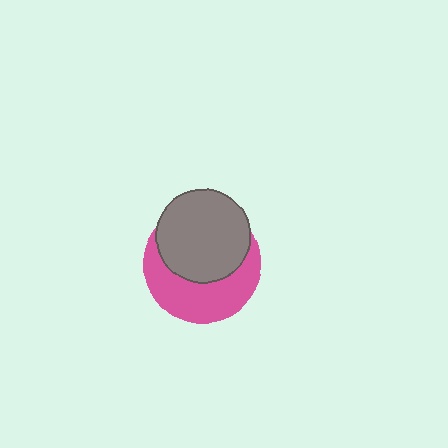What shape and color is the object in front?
The object in front is a gray circle.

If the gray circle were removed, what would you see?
You would see the complete pink circle.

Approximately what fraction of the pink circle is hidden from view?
Roughly 53% of the pink circle is hidden behind the gray circle.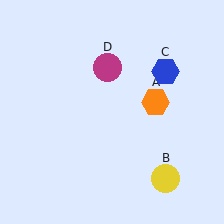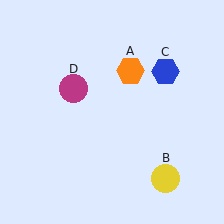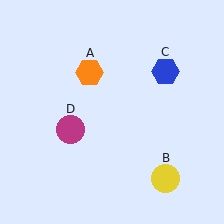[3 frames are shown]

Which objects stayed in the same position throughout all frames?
Yellow circle (object B) and blue hexagon (object C) remained stationary.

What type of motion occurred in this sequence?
The orange hexagon (object A), magenta circle (object D) rotated counterclockwise around the center of the scene.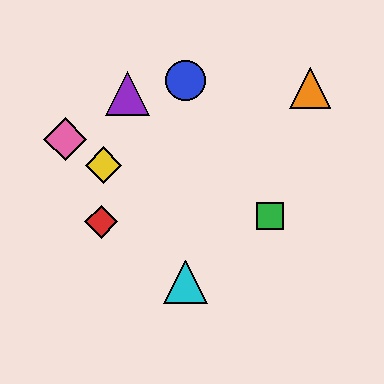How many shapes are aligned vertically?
2 shapes (the blue circle, the cyan triangle) are aligned vertically.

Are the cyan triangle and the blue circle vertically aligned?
Yes, both are at x≈186.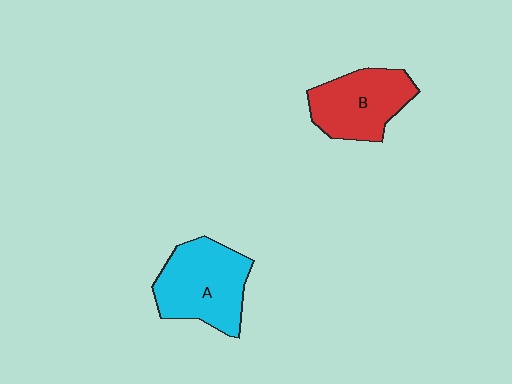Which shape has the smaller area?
Shape B (red).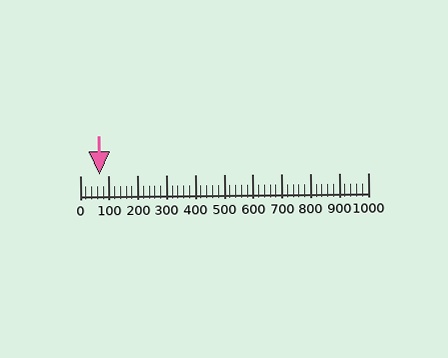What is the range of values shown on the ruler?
The ruler shows values from 0 to 1000.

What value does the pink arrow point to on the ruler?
The pink arrow points to approximately 67.